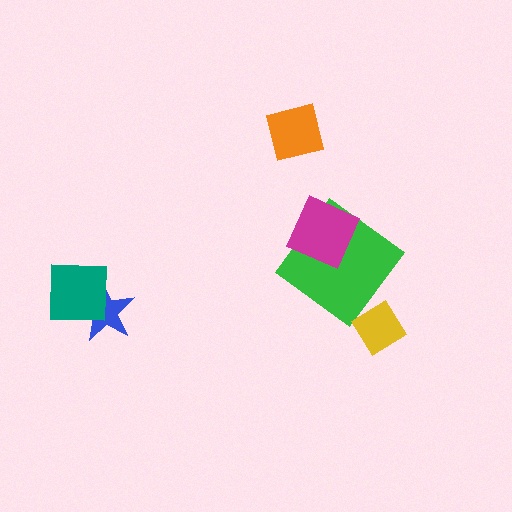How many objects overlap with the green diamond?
1 object overlaps with the green diamond.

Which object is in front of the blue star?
The teal square is in front of the blue star.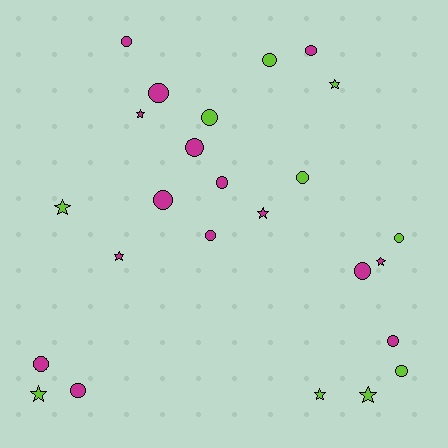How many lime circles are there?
There are 5 lime circles.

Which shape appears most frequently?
Circle, with 16 objects.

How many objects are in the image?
There are 25 objects.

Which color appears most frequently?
Magenta, with 15 objects.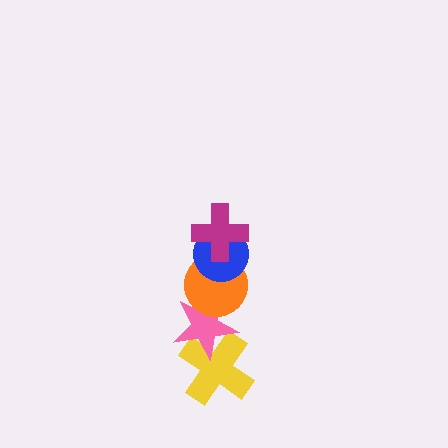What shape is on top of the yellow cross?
The pink star is on top of the yellow cross.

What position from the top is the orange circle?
The orange circle is 3rd from the top.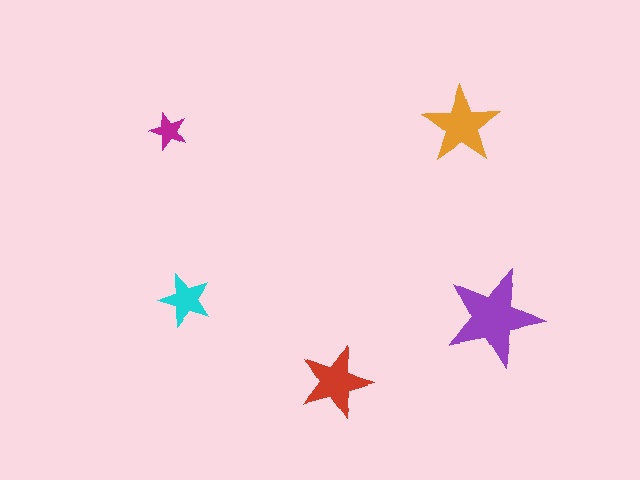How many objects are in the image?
There are 5 objects in the image.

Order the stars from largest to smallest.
the purple one, the orange one, the red one, the cyan one, the magenta one.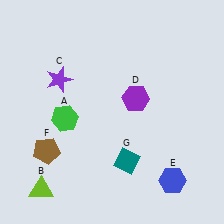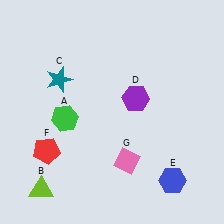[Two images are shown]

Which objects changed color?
C changed from purple to teal. F changed from brown to red. G changed from teal to pink.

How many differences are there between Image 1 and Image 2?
There are 3 differences between the two images.